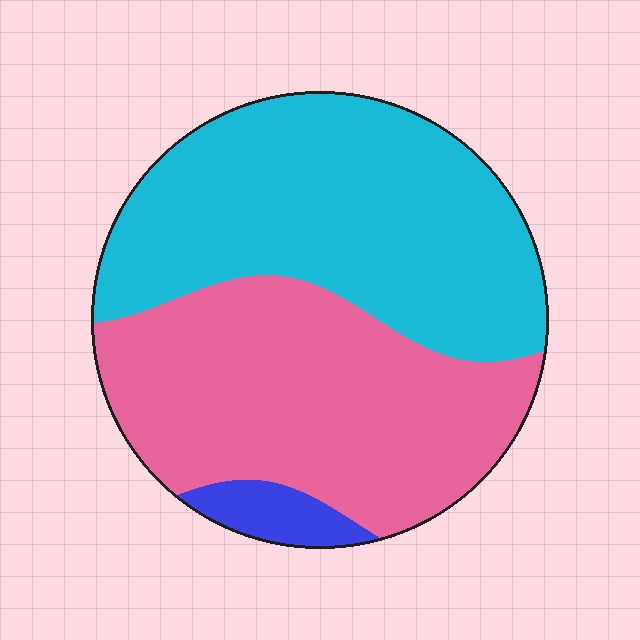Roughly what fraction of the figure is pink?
Pink takes up about one half (1/2) of the figure.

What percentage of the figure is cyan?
Cyan takes up about one half (1/2) of the figure.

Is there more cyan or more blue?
Cyan.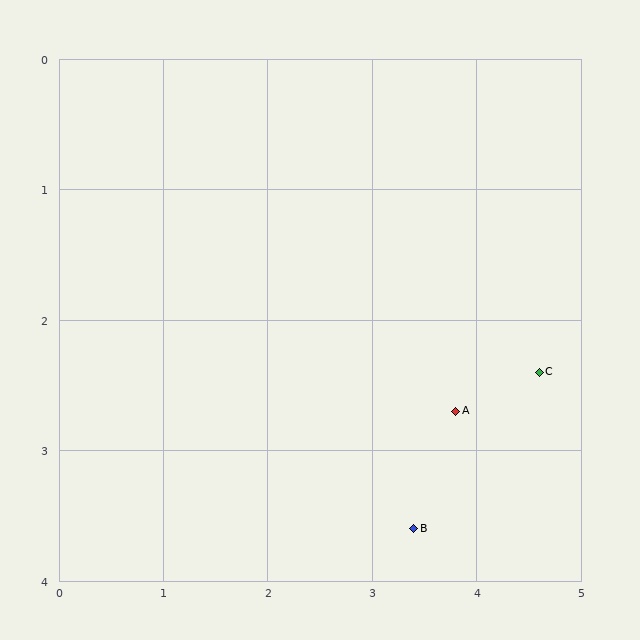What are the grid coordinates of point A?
Point A is at approximately (3.8, 2.7).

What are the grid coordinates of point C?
Point C is at approximately (4.6, 2.4).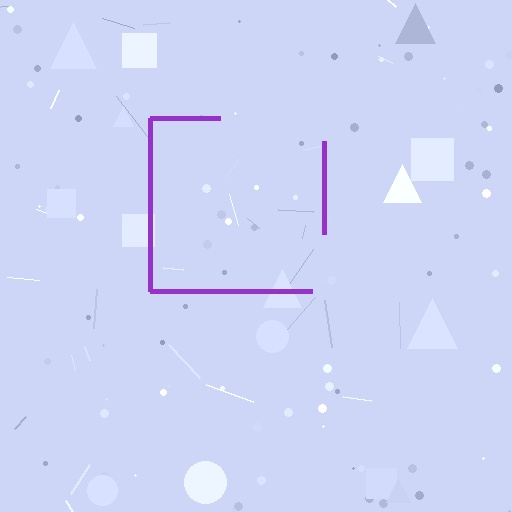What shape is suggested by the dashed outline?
The dashed outline suggests a square.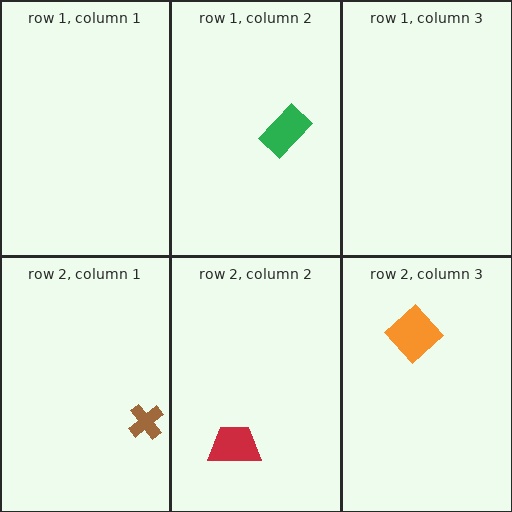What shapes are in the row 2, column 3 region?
The orange diamond.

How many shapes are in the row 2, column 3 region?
1.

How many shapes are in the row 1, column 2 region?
1.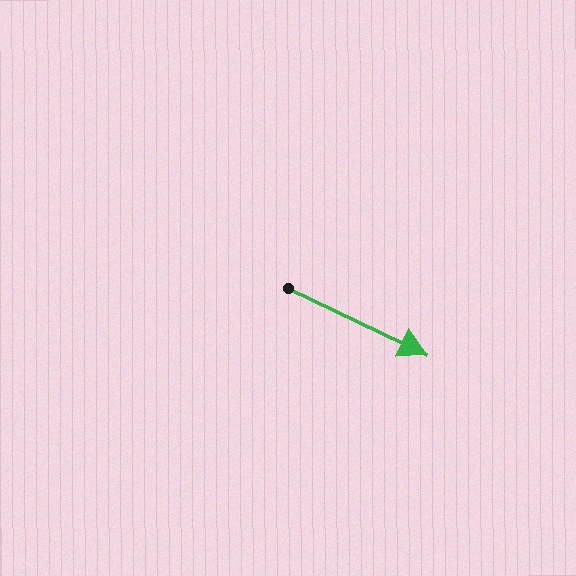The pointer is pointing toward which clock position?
Roughly 4 o'clock.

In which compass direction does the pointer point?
Southeast.